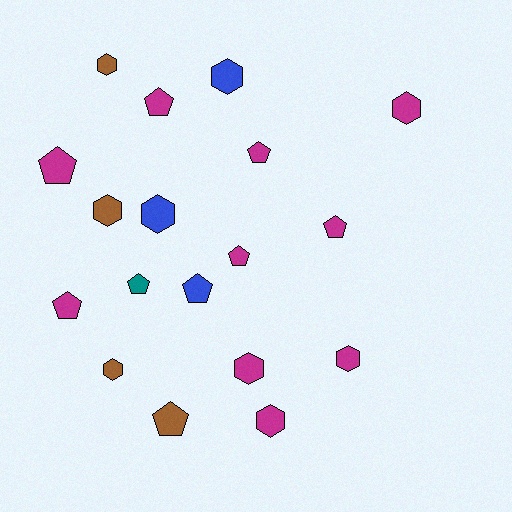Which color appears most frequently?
Magenta, with 10 objects.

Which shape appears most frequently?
Hexagon, with 9 objects.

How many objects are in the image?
There are 18 objects.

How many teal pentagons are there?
There is 1 teal pentagon.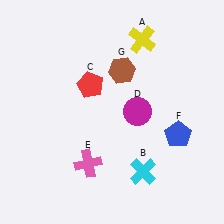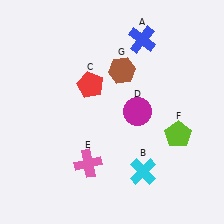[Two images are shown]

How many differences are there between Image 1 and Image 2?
There are 2 differences between the two images.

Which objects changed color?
A changed from yellow to blue. F changed from blue to lime.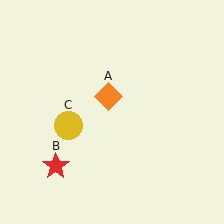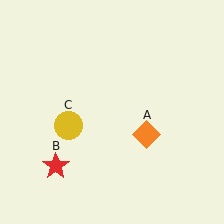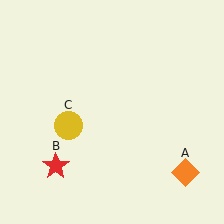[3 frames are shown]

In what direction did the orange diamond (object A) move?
The orange diamond (object A) moved down and to the right.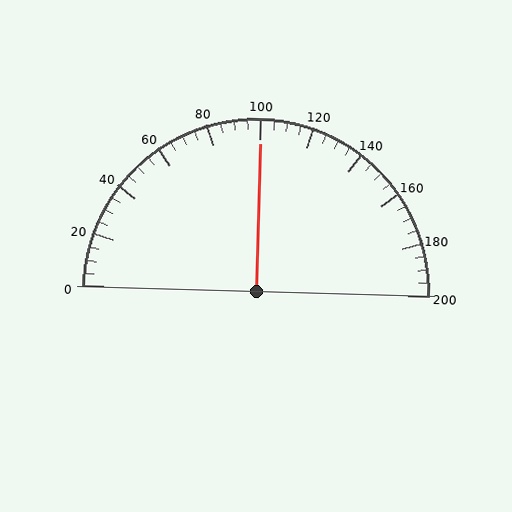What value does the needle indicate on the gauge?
The needle indicates approximately 100.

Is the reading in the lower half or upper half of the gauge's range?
The reading is in the upper half of the range (0 to 200).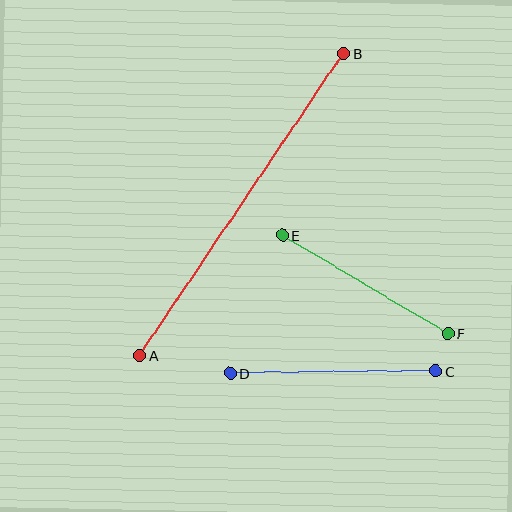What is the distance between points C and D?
The distance is approximately 206 pixels.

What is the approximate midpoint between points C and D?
The midpoint is at approximately (333, 372) pixels.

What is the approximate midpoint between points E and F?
The midpoint is at approximately (365, 284) pixels.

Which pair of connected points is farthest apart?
Points A and B are farthest apart.